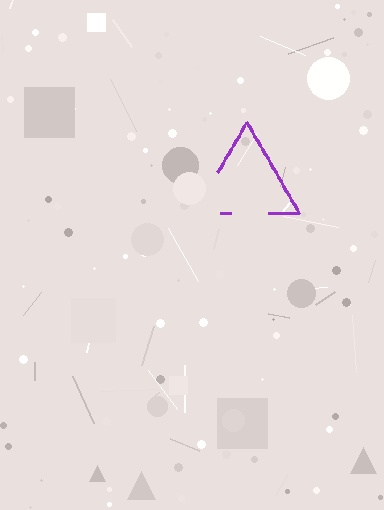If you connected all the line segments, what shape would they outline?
They would outline a triangle.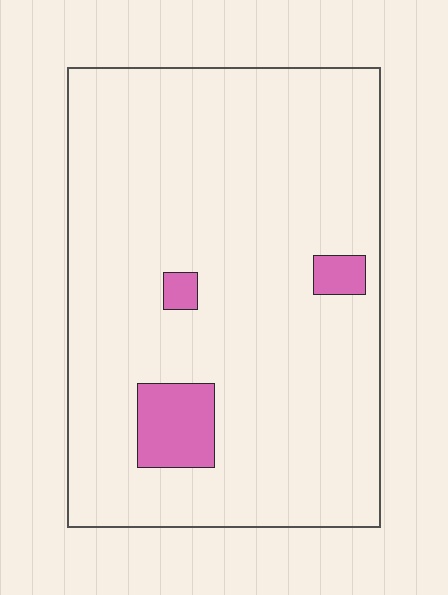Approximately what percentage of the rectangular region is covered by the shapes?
Approximately 5%.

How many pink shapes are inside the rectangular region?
3.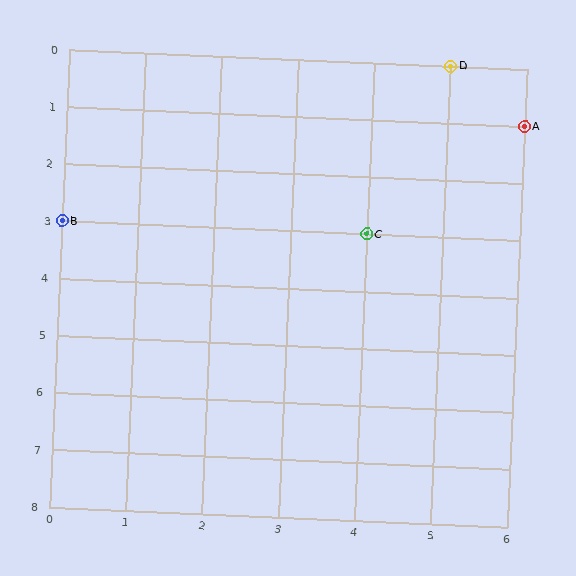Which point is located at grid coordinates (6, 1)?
Point A is at (6, 1).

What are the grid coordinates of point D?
Point D is at grid coordinates (5, 0).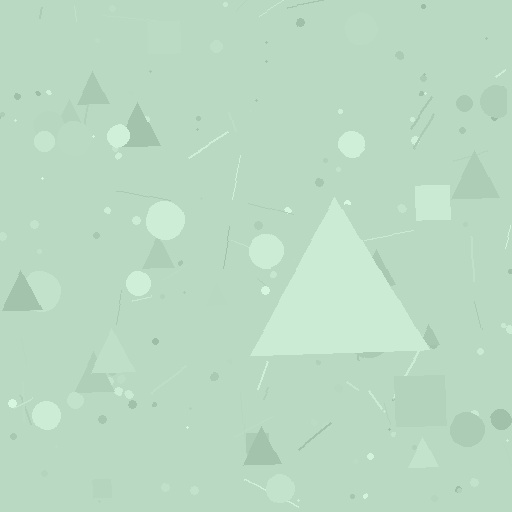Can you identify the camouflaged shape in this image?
The camouflaged shape is a triangle.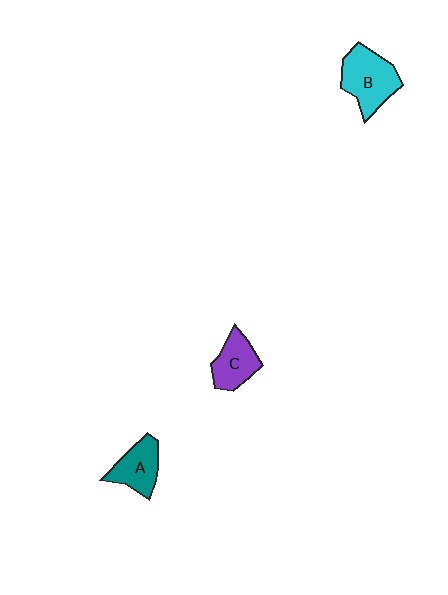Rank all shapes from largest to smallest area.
From largest to smallest: B (cyan), A (teal), C (purple).